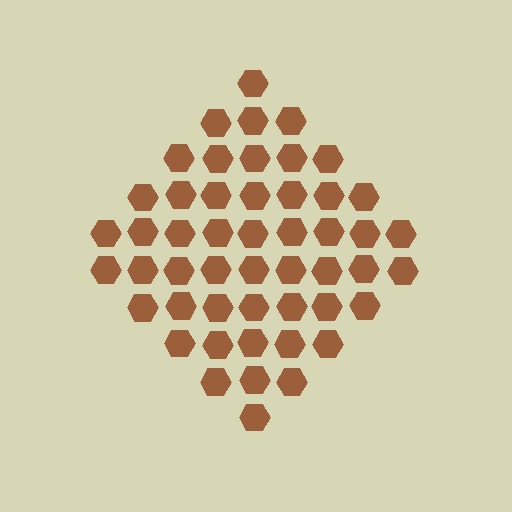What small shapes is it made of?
It is made of small hexagons.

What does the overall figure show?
The overall figure shows a diamond.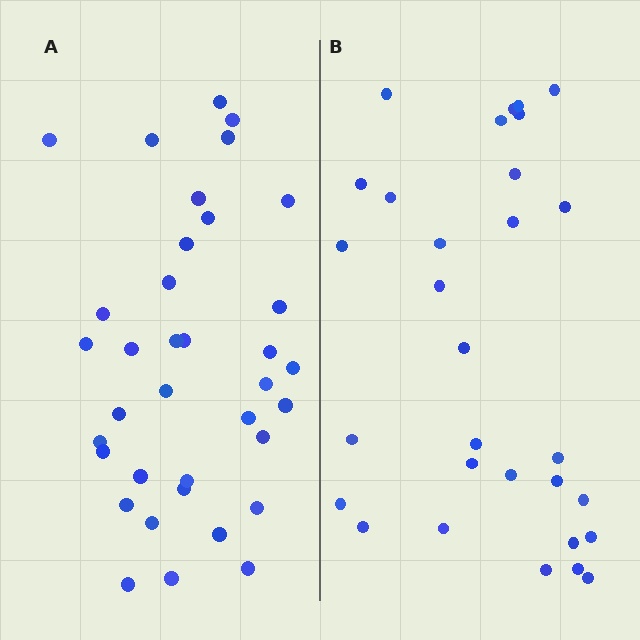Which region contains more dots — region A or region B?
Region A (the left region) has more dots.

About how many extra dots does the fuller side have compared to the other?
Region A has about 6 more dots than region B.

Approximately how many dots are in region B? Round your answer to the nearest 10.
About 30 dots.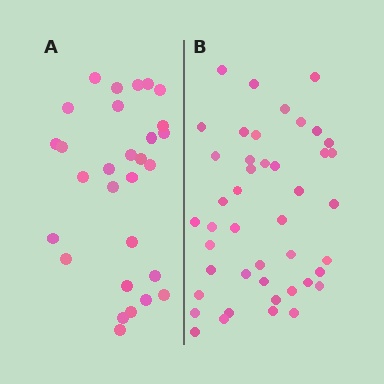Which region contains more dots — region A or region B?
Region B (the right region) has more dots.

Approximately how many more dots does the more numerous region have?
Region B has approximately 15 more dots than region A.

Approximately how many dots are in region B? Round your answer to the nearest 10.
About 40 dots. (The exact count is 44, which rounds to 40.)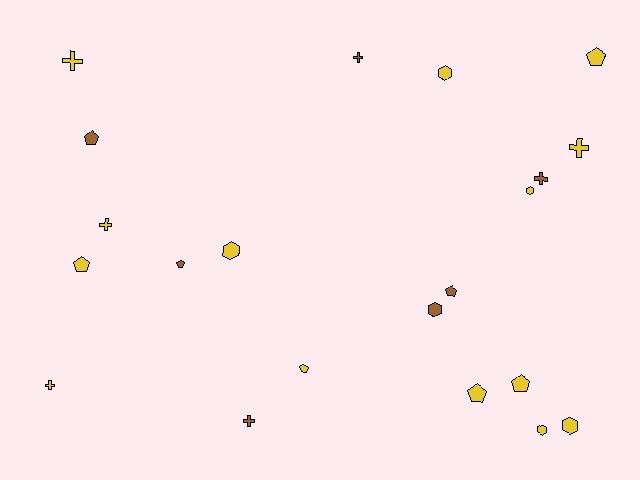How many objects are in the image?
There are 21 objects.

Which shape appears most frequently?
Pentagon, with 8 objects.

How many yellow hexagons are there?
There are 5 yellow hexagons.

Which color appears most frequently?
Yellow, with 14 objects.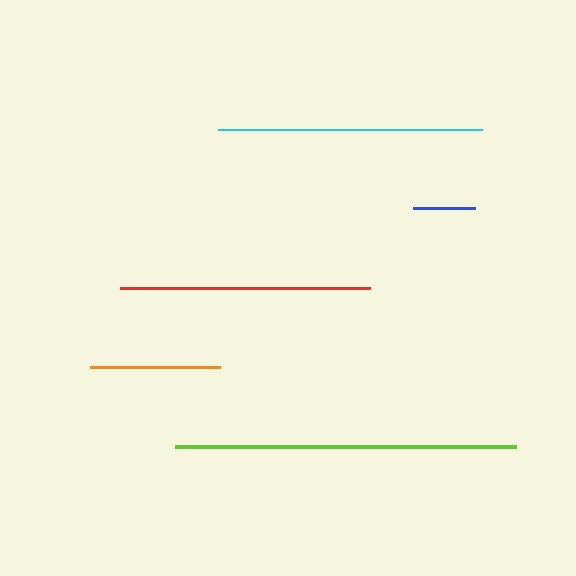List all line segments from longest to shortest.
From longest to shortest: lime, cyan, red, orange, blue.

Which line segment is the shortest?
The blue line is the shortest at approximately 62 pixels.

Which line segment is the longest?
The lime line is the longest at approximately 340 pixels.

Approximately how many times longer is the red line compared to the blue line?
The red line is approximately 4.0 times the length of the blue line.